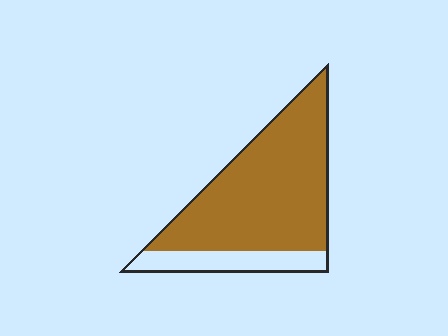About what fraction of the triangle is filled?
About four fifths (4/5).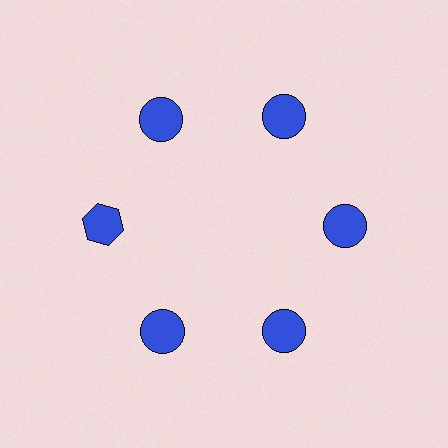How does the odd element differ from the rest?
It has a different shape: hexagon instead of circle.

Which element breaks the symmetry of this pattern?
The blue hexagon at roughly the 9 o'clock position breaks the symmetry. All other shapes are blue circles.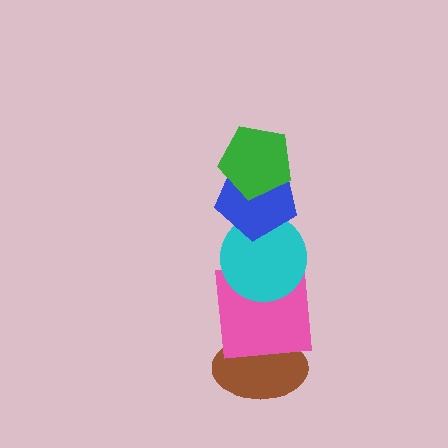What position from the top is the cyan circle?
The cyan circle is 3rd from the top.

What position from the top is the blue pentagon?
The blue pentagon is 2nd from the top.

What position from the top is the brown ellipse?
The brown ellipse is 5th from the top.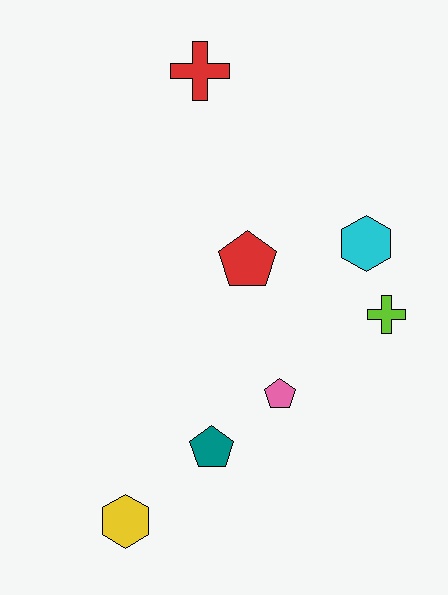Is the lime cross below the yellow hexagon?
No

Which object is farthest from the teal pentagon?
The red cross is farthest from the teal pentagon.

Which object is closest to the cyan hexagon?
The lime cross is closest to the cyan hexagon.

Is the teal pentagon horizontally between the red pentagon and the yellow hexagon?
Yes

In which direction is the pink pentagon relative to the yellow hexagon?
The pink pentagon is to the right of the yellow hexagon.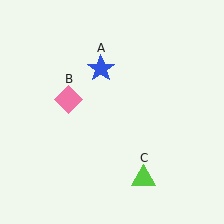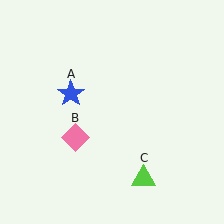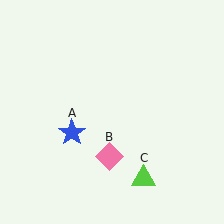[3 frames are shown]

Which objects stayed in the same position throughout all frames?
Lime triangle (object C) remained stationary.